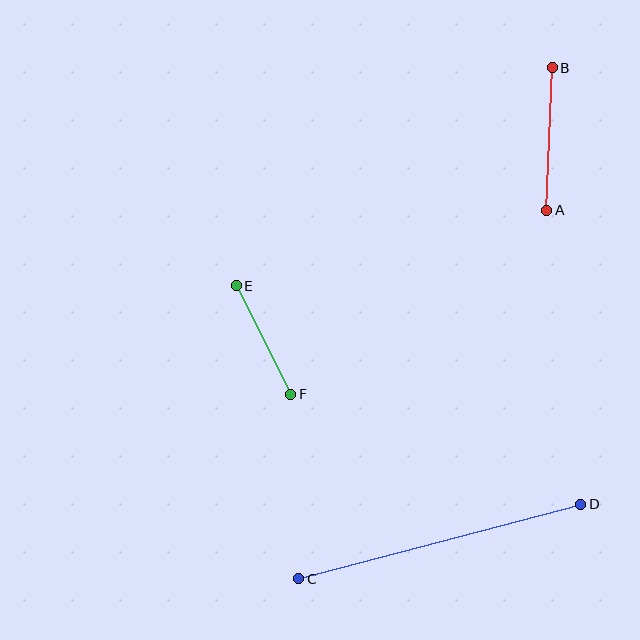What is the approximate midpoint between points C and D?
The midpoint is at approximately (440, 541) pixels.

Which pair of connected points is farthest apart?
Points C and D are farthest apart.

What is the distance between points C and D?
The distance is approximately 291 pixels.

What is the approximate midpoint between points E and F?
The midpoint is at approximately (263, 340) pixels.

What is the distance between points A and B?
The distance is approximately 142 pixels.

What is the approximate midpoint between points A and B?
The midpoint is at approximately (549, 139) pixels.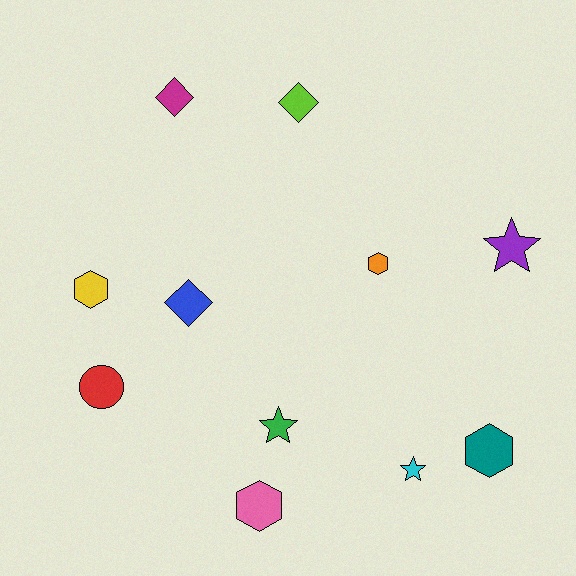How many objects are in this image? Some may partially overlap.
There are 11 objects.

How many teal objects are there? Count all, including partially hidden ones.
There is 1 teal object.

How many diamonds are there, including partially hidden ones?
There are 3 diamonds.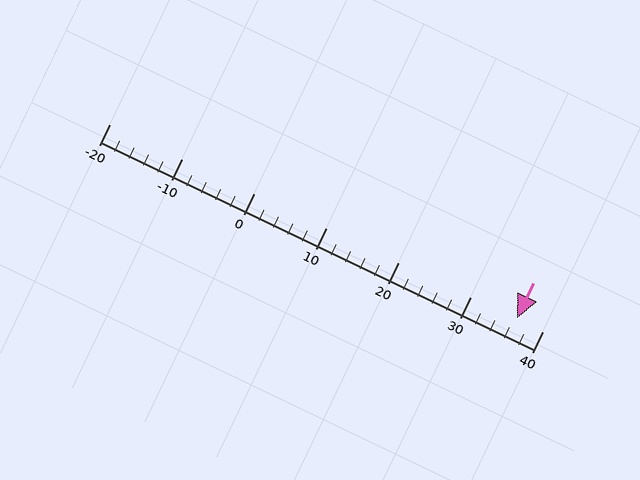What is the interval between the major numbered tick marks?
The major tick marks are spaced 10 units apart.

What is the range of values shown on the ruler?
The ruler shows values from -20 to 40.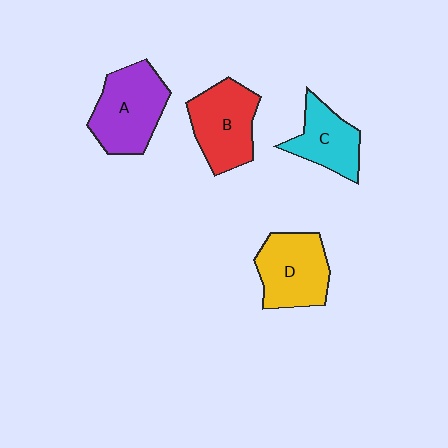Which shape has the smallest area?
Shape C (cyan).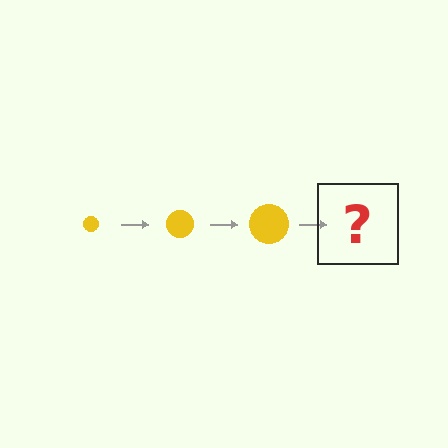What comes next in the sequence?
The next element should be a yellow circle, larger than the previous one.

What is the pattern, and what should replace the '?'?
The pattern is that the circle gets progressively larger each step. The '?' should be a yellow circle, larger than the previous one.